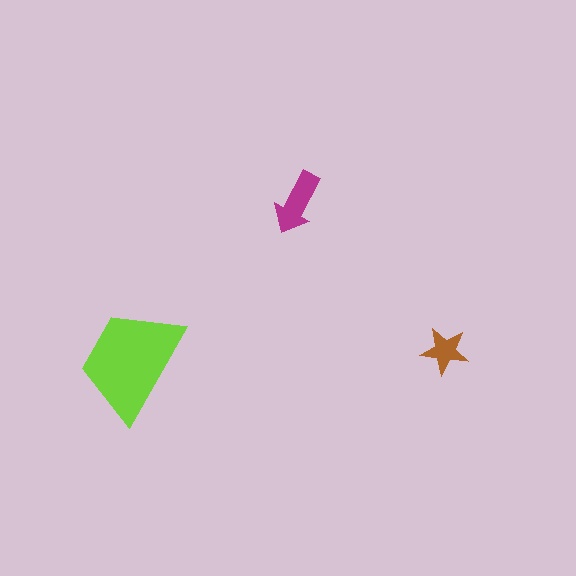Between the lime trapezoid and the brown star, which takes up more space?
The lime trapezoid.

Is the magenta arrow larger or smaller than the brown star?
Larger.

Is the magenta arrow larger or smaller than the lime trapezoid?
Smaller.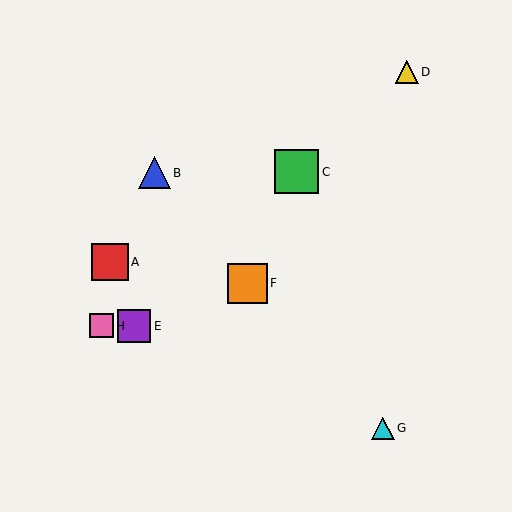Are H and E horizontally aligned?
Yes, both are at y≈326.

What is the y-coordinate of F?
Object F is at y≈283.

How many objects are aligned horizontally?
2 objects (E, H) are aligned horizontally.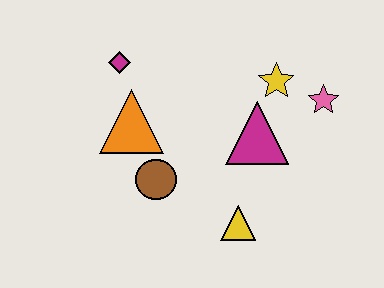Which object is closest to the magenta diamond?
The orange triangle is closest to the magenta diamond.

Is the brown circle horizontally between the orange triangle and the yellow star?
Yes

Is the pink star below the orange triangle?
No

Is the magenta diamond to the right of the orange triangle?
No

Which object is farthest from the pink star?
The magenta diamond is farthest from the pink star.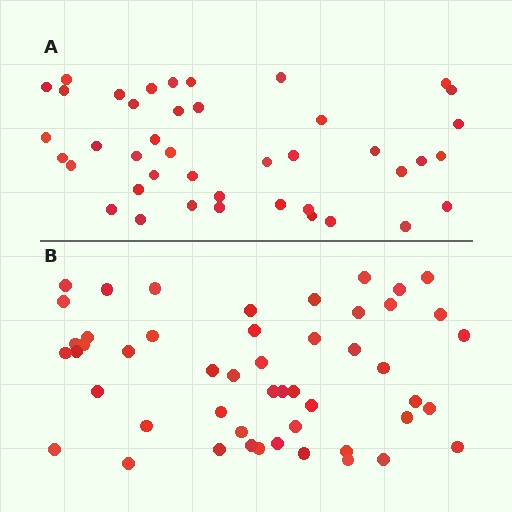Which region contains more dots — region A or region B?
Region B (the bottom region) has more dots.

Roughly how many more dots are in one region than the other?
Region B has roughly 8 or so more dots than region A.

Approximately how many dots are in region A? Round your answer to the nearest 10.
About 40 dots. (The exact count is 42, which rounds to 40.)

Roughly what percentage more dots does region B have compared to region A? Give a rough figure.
About 20% more.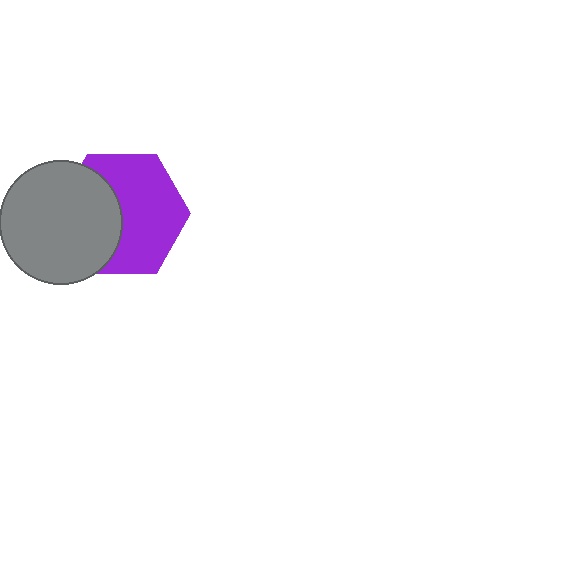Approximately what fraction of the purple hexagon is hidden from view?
Roughly 40% of the purple hexagon is hidden behind the gray circle.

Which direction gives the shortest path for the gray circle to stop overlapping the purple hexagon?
Moving left gives the shortest separation.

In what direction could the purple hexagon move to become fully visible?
The purple hexagon could move right. That would shift it out from behind the gray circle entirely.